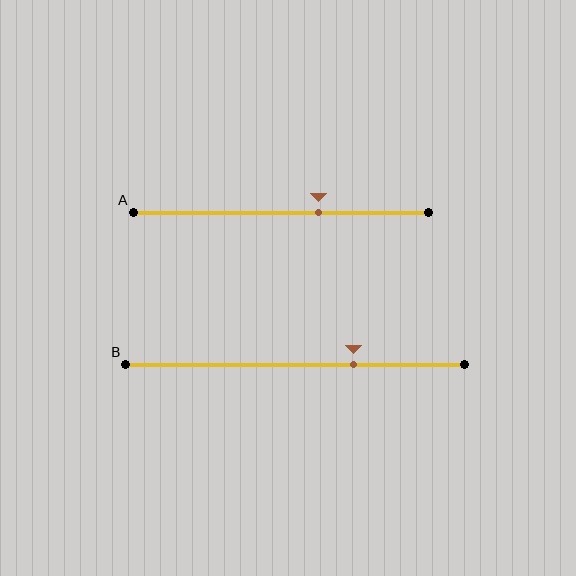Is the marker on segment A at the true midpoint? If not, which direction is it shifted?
No, the marker on segment A is shifted to the right by about 13% of the segment length.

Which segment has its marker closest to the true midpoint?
Segment A has its marker closest to the true midpoint.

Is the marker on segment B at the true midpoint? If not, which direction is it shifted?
No, the marker on segment B is shifted to the right by about 17% of the segment length.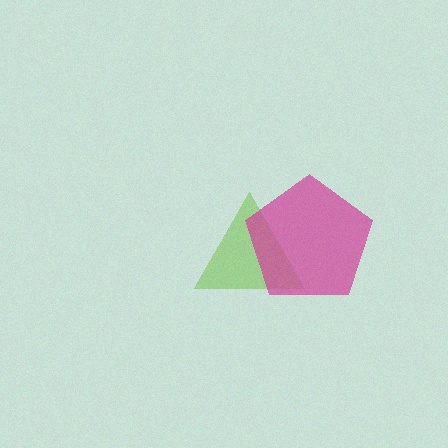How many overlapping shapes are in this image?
There are 2 overlapping shapes in the image.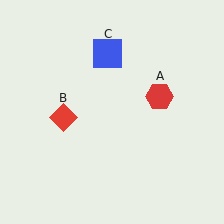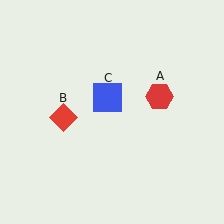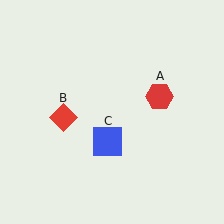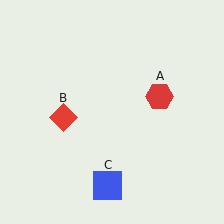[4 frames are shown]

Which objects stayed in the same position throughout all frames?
Red hexagon (object A) and red diamond (object B) remained stationary.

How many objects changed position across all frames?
1 object changed position: blue square (object C).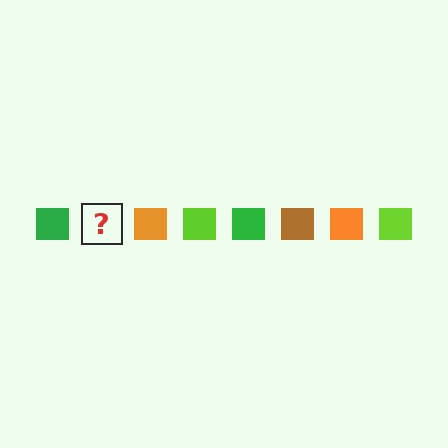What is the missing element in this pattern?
The missing element is a brown square.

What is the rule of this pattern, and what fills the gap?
The rule is that the pattern cycles through green, brown, orange, lime squares. The gap should be filled with a brown square.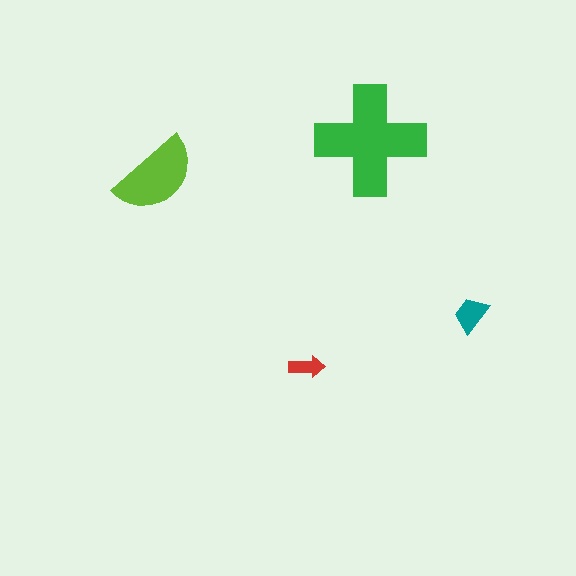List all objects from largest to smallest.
The green cross, the lime semicircle, the teal trapezoid, the red arrow.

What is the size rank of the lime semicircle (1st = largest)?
2nd.